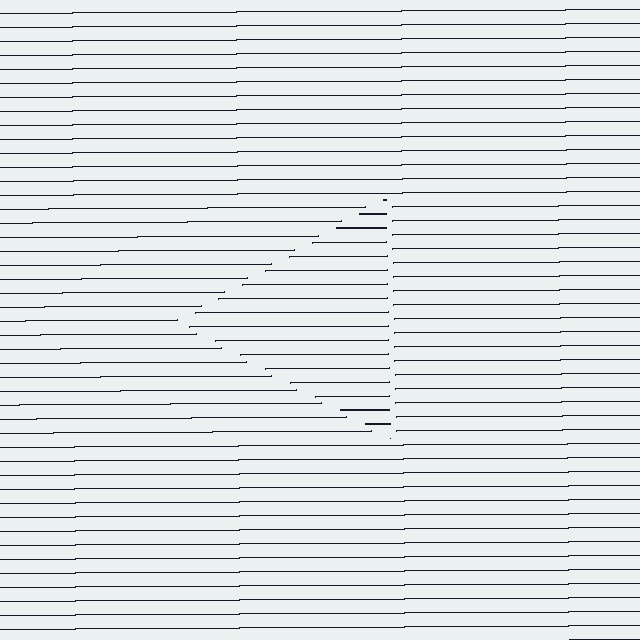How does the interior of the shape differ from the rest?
The interior of the shape contains the same grating, shifted by half a period — the contour is defined by the phase discontinuity where line-ends from the inner and outer gratings abut.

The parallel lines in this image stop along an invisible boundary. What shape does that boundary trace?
An illusory triangle. The interior of the shape contains the same grating, shifted by half a period — the contour is defined by the phase discontinuity where line-ends from the inner and outer gratings abut.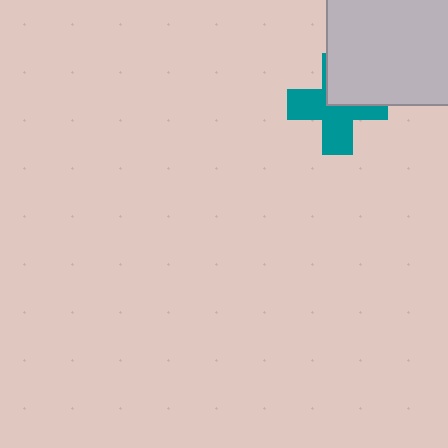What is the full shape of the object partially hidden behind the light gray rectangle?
The partially hidden object is a teal cross.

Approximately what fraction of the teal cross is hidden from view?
Roughly 38% of the teal cross is hidden behind the light gray rectangle.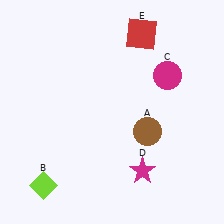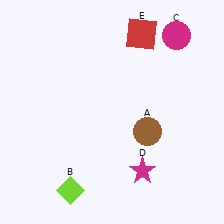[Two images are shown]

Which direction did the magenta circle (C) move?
The magenta circle (C) moved up.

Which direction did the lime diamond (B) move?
The lime diamond (B) moved right.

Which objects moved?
The objects that moved are: the lime diamond (B), the magenta circle (C).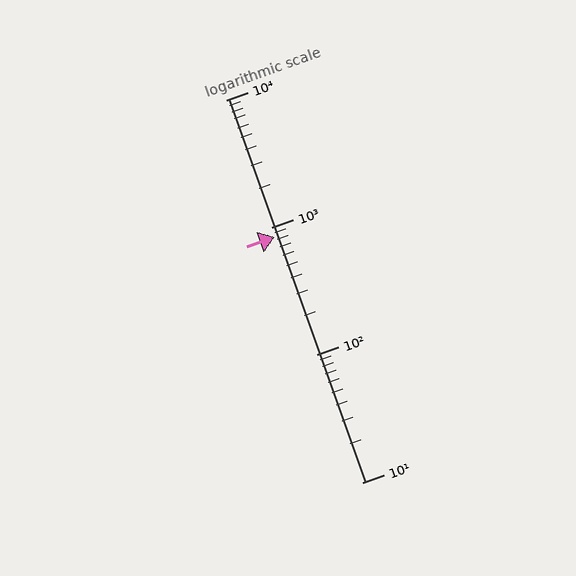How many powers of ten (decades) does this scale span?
The scale spans 3 decades, from 10 to 10000.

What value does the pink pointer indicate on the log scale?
The pointer indicates approximately 840.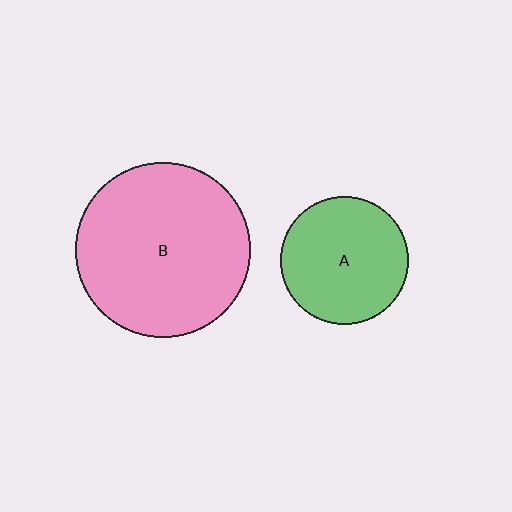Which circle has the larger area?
Circle B (pink).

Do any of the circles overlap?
No, none of the circles overlap.